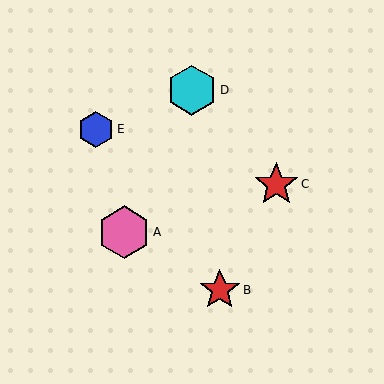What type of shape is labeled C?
Shape C is a red star.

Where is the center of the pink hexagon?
The center of the pink hexagon is at (124, 232).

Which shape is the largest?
The pink hexagon (labeled A) is the largest.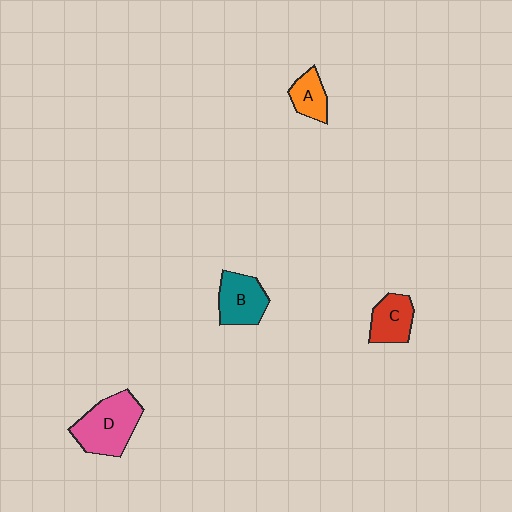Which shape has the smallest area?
Shape A (orange).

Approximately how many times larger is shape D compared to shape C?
Approximately 1.7 times.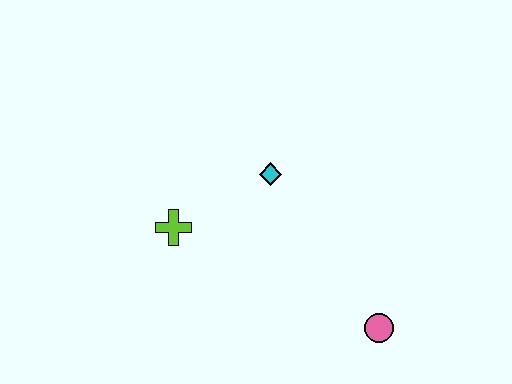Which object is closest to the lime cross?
The cyan diamond is closest to the lime cross.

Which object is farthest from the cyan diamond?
The pink circle is farthest from the cyan diamond.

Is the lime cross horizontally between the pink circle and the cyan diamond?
No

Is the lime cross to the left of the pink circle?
Yes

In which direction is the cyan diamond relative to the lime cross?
The cyan diamond is to the right of the lime cross.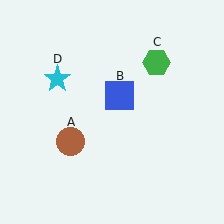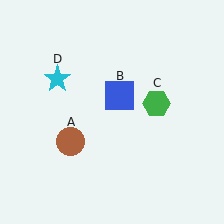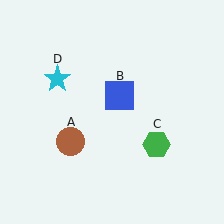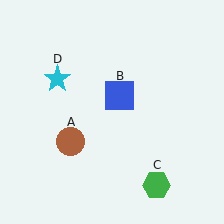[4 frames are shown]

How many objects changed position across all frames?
1 object changed position: green hexagon (object C).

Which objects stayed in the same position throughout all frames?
Brown circle (object A) and blue square (object B) and cyan star (object D) remained stationary.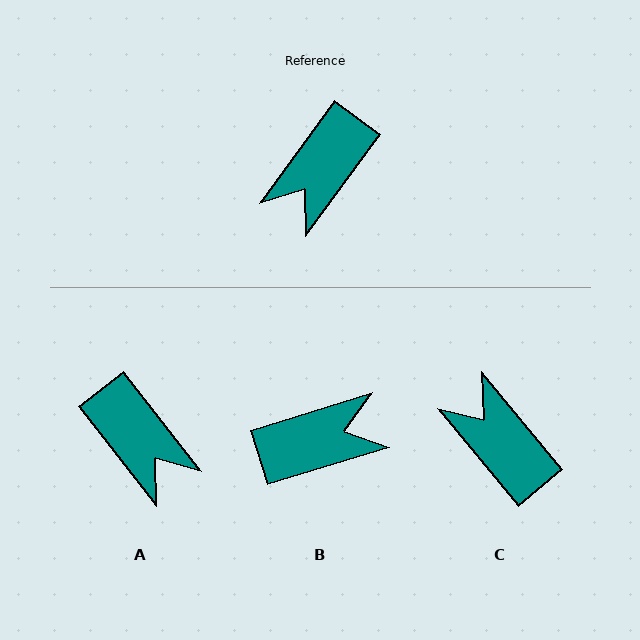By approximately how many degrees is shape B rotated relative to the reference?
Approximately 143 degrees counter-clockwise.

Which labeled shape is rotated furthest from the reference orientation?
B, about 143 degrees away.